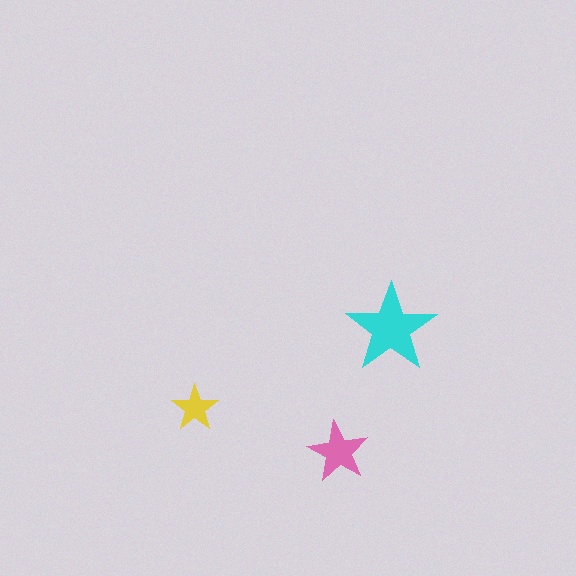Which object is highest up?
The cyan star is topmost.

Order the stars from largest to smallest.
the cyan one, the pink one, the yellow one.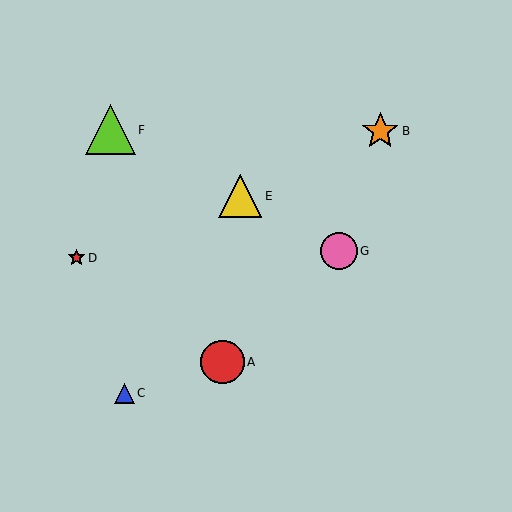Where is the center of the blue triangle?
The center of the blue triangle is at (124, 393).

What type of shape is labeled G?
Shape G is a pink circle.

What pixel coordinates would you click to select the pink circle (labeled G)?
Click at (339, 251) to select the pink circle G.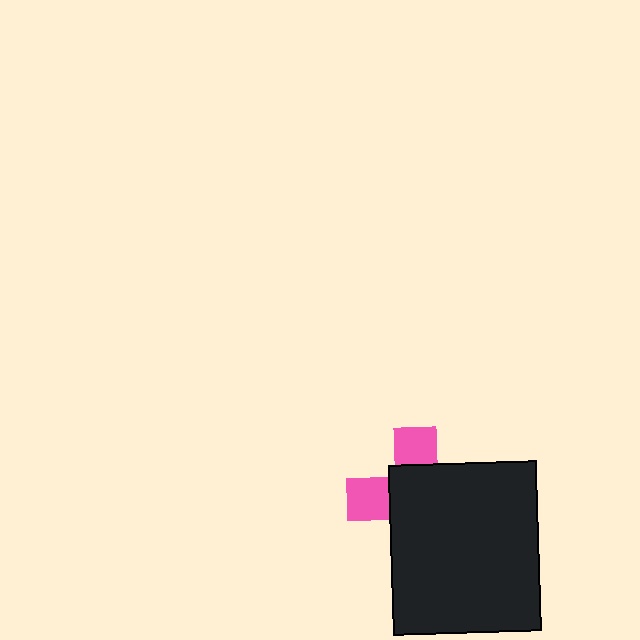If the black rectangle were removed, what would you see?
You would see the complete pink cross.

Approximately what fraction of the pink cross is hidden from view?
Roughly 66% of the pink cross is hidden behind the black rectangle.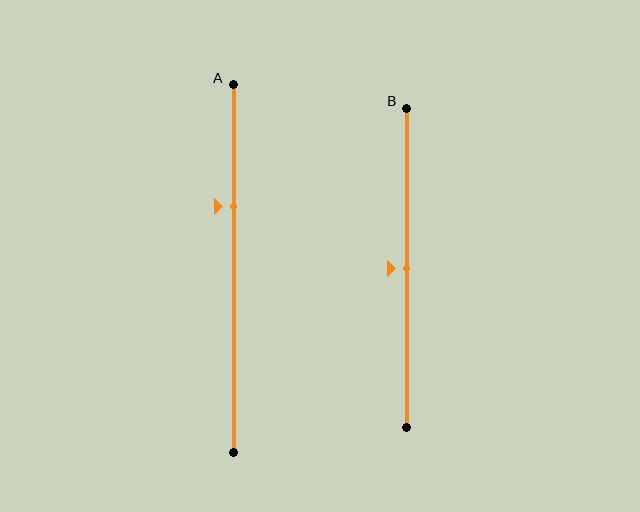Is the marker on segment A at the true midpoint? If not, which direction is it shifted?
No, the marker on segment A is shifted upward by about 17% of the segment length.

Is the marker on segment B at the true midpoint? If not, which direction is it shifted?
Yes, the marker on segment B is at the true midpoint.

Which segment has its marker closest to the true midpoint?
Segment B has its marker closest to the true midpoint.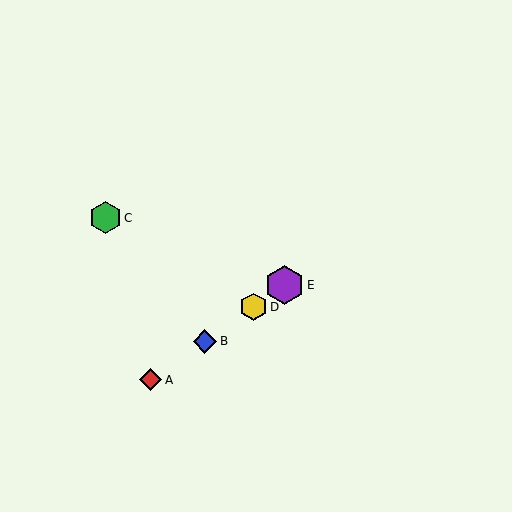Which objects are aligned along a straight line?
Objects A, B, D, E are aligned along a straight line.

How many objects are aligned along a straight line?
4 objects (A, B, D, E) are aligned along a straight line.